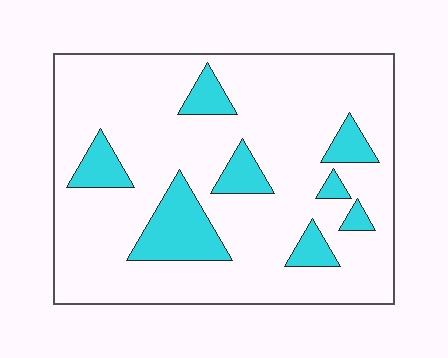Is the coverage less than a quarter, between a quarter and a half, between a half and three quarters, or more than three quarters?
Less than a quarter.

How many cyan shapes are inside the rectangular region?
8.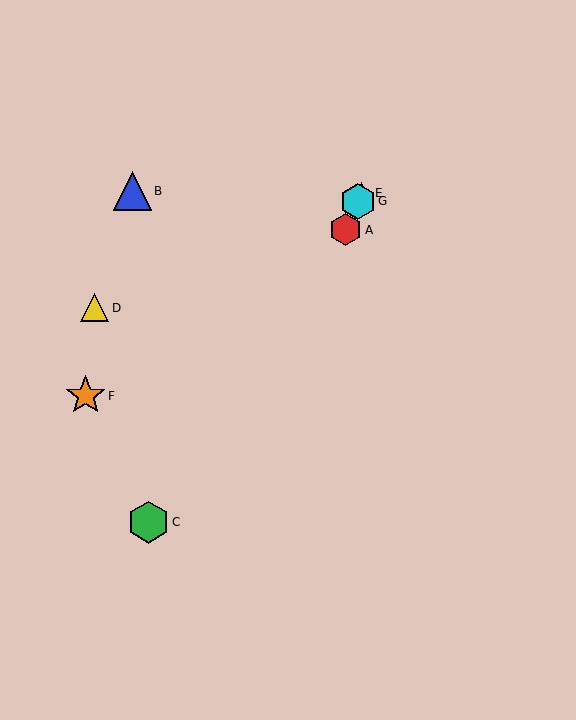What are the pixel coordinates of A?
Object A is at (345, 230).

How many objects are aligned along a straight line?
3 objects (A, E, G) are aligned along a straight line.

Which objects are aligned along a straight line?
Objects A, E, G are aligned along a straight line.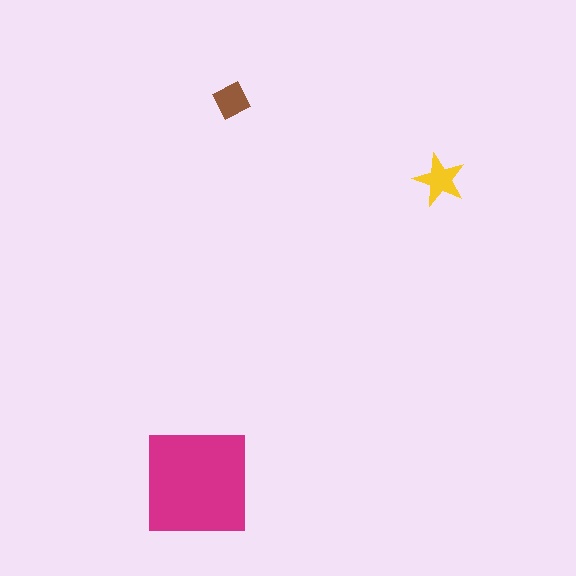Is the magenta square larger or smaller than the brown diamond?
Larger.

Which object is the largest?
The magenta square.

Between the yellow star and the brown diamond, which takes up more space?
The yellow star.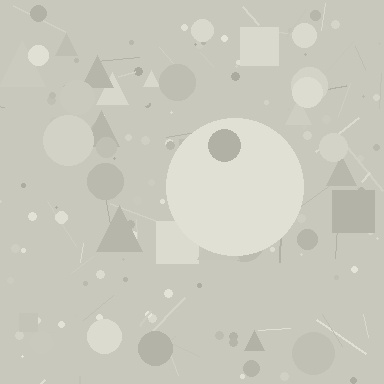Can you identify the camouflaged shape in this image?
The camouflaged shape is a circle.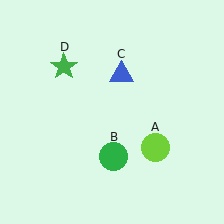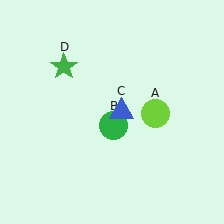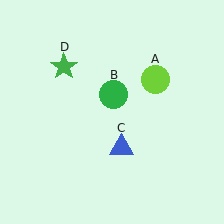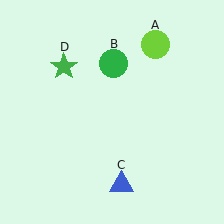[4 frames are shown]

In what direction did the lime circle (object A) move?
The lime circle (object A) moved up.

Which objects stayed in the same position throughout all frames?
Green star (object D) remained stationary.